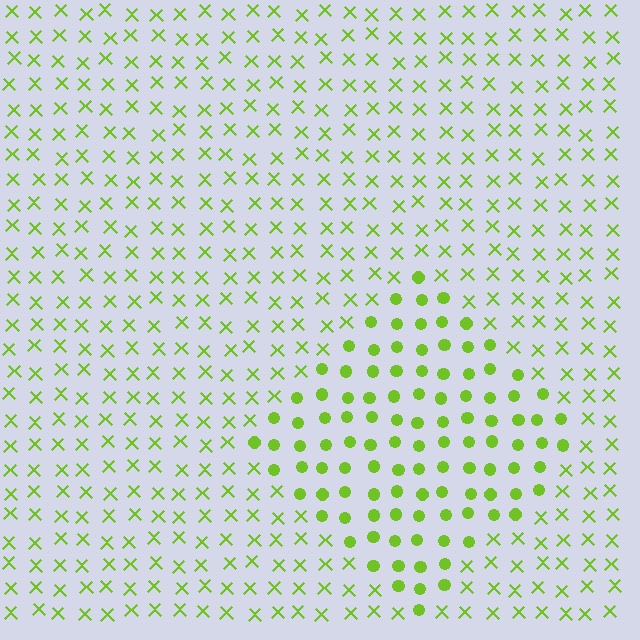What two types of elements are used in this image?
The image uses circles inside the diamond region and X marks outside it.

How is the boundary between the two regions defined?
The boundary is defined by a change in element shape: circles inside vs. X marks outside. All elements share the same color and spacing.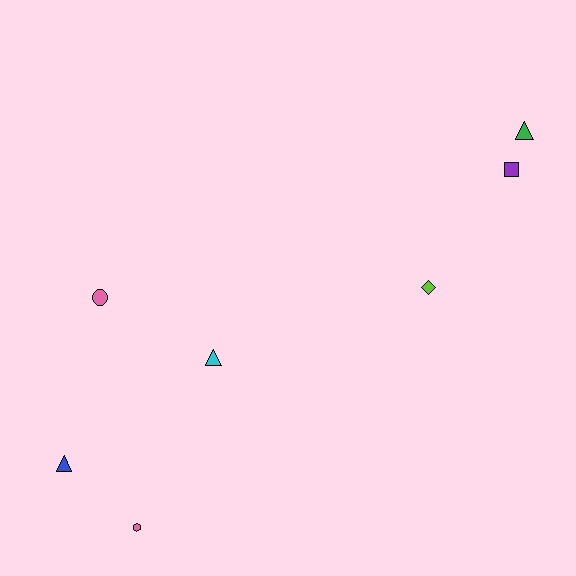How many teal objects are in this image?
There are no teal objects.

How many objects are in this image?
There are 7 objects.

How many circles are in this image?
There is 1 circle.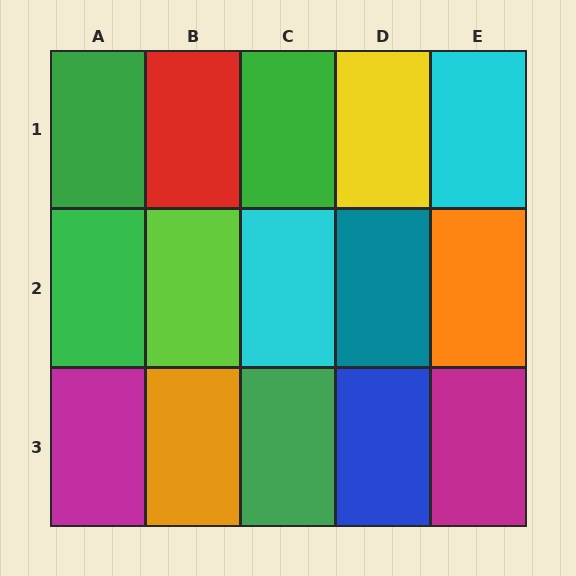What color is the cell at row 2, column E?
Orange.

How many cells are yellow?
1 cell is yellow.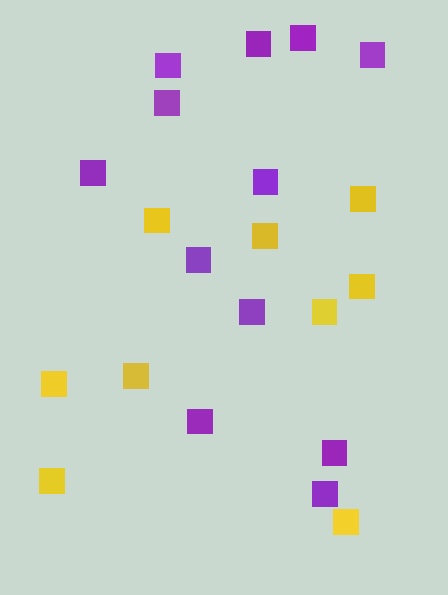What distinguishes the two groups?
There are 2 groups: one group of yellow squares (9) and one group of purple squares (12).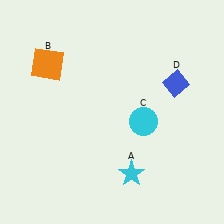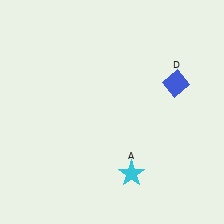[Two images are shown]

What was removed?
The cyan circle (C), the orange square (B) were removed in Image 2.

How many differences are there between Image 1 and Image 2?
There are 2 differences between the two images.